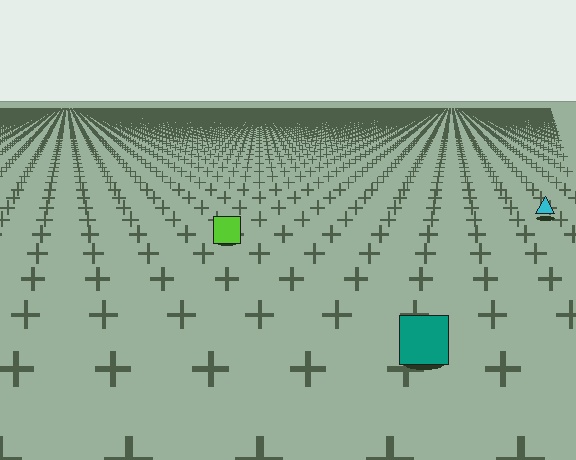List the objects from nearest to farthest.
From nearest to farthest: the teal square, the lime square, the cyan triangle.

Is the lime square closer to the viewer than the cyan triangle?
Yes. The lime square is closer — you can tell from the texture gradient: the ground texture is coarser near it.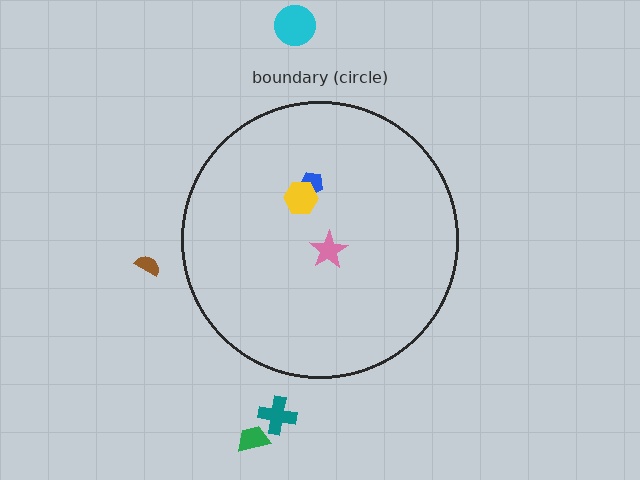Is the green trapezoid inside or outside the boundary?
Outside.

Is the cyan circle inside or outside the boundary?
Outside.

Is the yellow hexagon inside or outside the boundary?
Inside.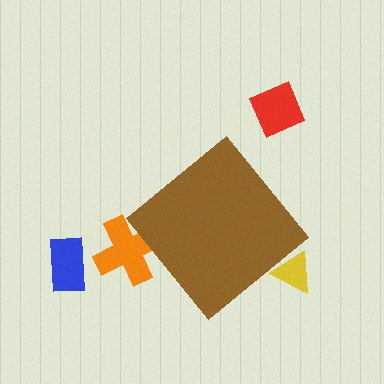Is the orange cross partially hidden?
Yes, the orange cross is partially hidden behind the brown diamond.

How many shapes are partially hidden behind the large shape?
2 shapes are partially hidden.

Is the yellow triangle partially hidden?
Yes, the yellow triangle is partially hidden behind the brown diamond.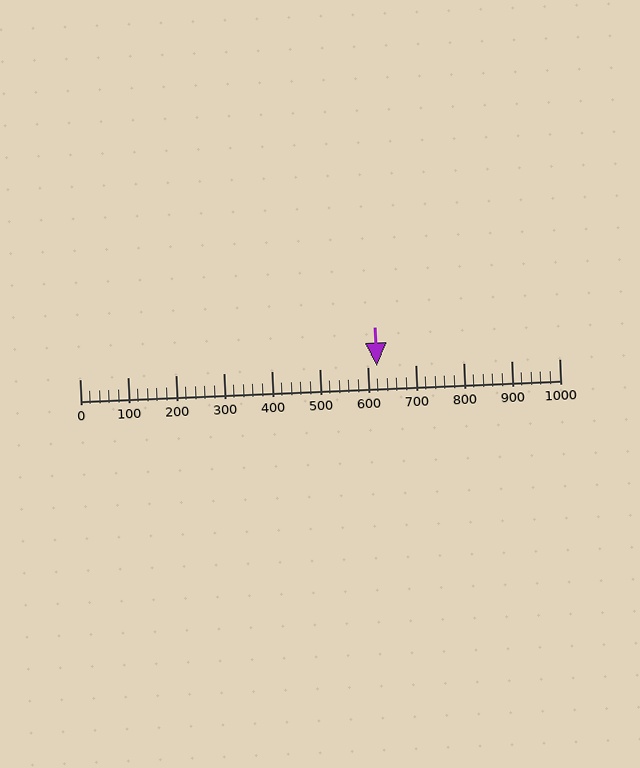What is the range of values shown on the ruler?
The ruler shows values from 0 to 1000.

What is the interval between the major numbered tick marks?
The major tick marks are spaced 100 units apart.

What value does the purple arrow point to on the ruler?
The purple arrow points to approximately 620.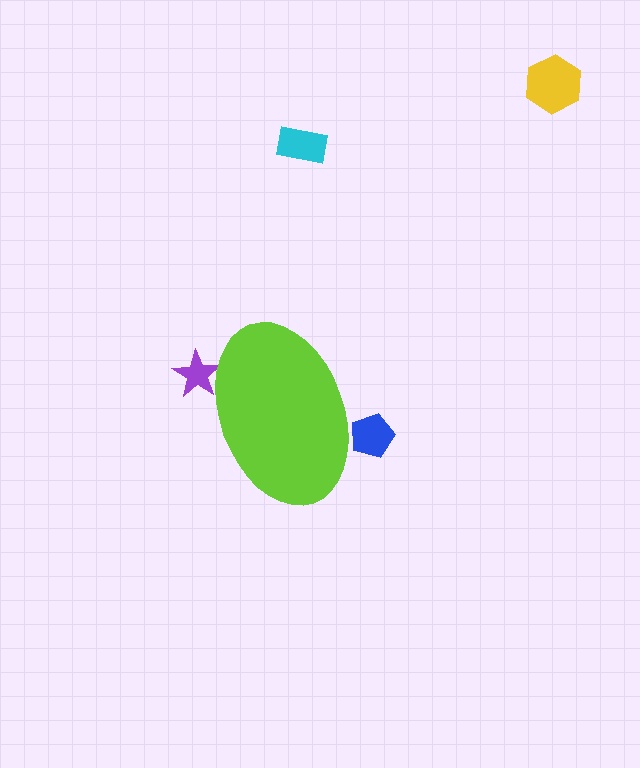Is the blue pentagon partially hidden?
Yes, the blue pentagon is partially hidden behind the lime ellipse.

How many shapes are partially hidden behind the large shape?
2 shapes are partially hidden.